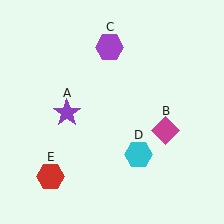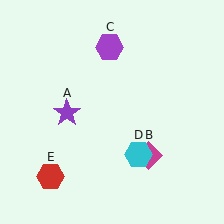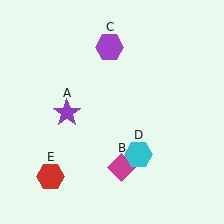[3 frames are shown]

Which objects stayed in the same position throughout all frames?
Purple star (object A) and purple hexagon (object C) and cyan hexagon (object D) and red hexagon (object E) remained stationary.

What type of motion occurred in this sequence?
The magenta diamond (object B) rotated clockwise around the center of the scene.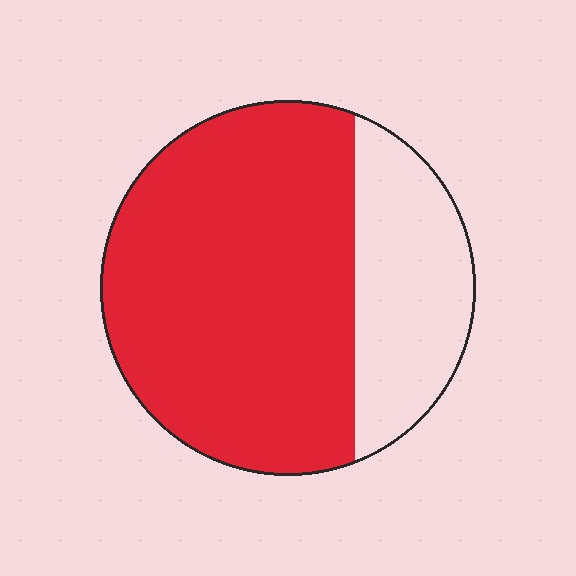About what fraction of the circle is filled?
About three quarters (3/4).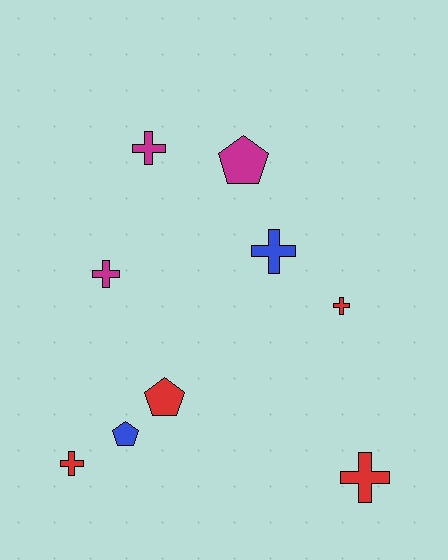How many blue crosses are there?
There is 1 blue cross.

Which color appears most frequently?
Red, with 4 objects.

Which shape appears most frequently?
Cross, with 6 objects.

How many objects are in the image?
There are 9 objects.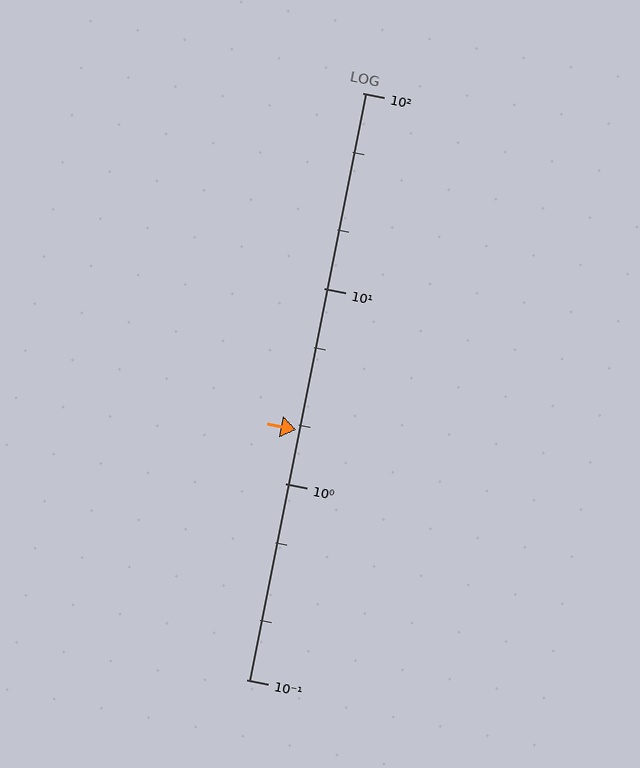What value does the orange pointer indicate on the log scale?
The pointer indicates approximately 1.9.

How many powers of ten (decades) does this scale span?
The scale spans 3 decades, from 0.1 to 100.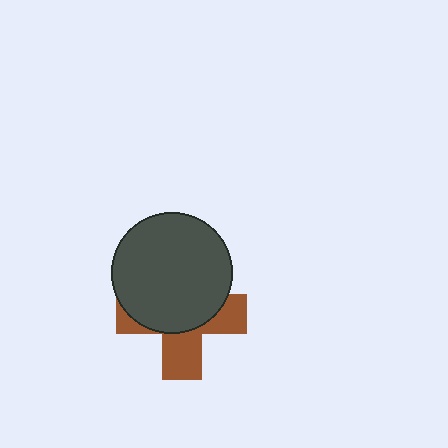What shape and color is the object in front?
The object in front is a dark gray circle.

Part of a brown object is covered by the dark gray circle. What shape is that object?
It is a cross.